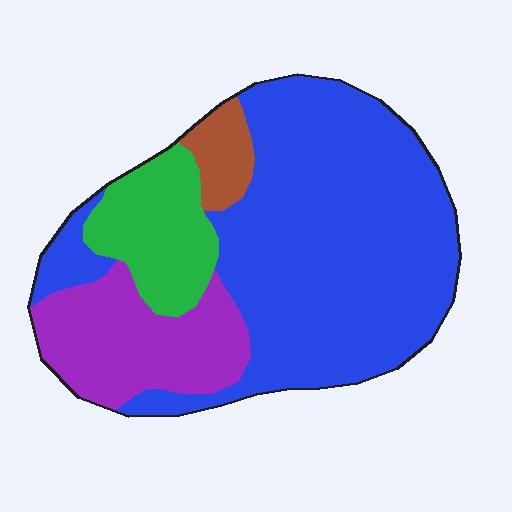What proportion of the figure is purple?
Purple takes up about one fifth (1/5) of the figure.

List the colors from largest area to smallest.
From largest to smallest: blue, purple, green, brown.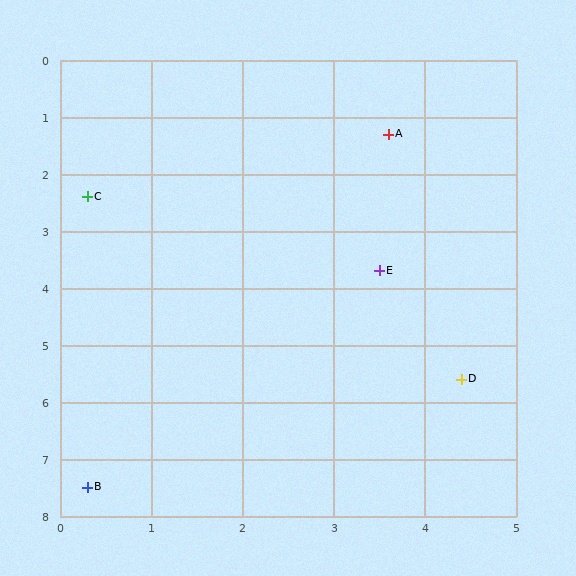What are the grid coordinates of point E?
Point E is at approximately (3.5, 3.7).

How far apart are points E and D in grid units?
Points E and D are about 2.1 grid units apart.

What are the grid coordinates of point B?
Point B is at approximately (0.3, 7.5).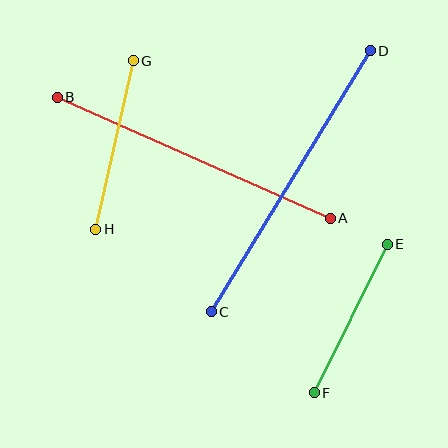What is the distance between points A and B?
The distance is approximately 298 pixels.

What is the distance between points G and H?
The distance is approximately 173 pixels.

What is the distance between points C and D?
The distance is approximately 305 pixels.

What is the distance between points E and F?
The distance is approximately 166 pixels.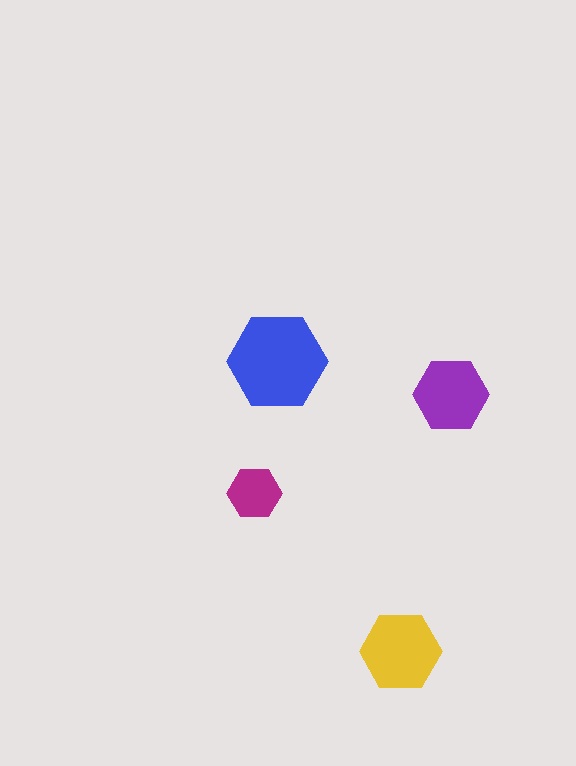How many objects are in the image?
There are 4 objects in the image.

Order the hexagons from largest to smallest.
the blue one, the yellow one, the purple one, the magenta one.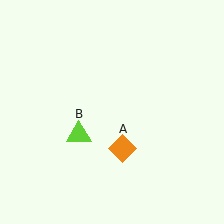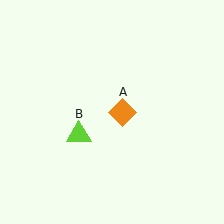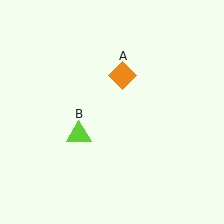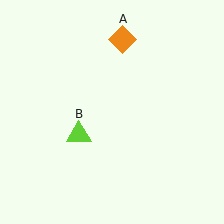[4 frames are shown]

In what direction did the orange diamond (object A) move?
The orange diamond (object A) moved up.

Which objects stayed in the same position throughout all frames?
Lime triangle (object B) remained stationary.